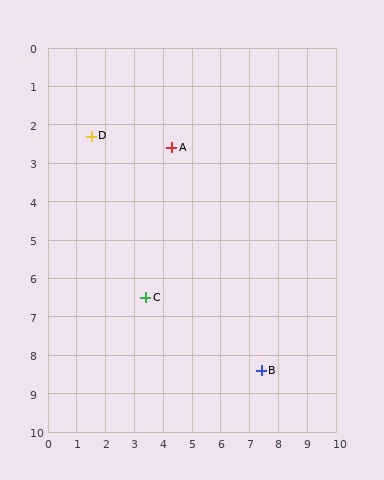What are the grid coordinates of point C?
Point C is at approximately (3.4, 6.5).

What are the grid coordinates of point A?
Point A is at approximately (4.3, 2.6).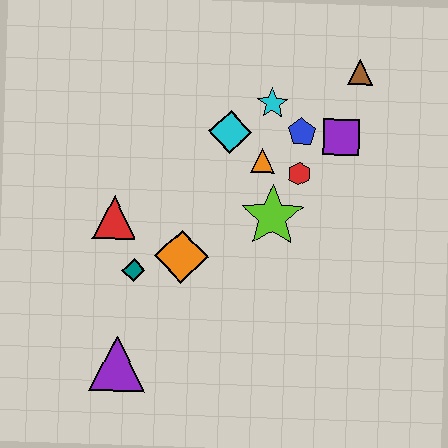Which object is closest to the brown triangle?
The purple square is closest to the brown triangle.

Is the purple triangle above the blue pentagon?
No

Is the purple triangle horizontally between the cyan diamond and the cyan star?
No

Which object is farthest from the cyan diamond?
The purple triangle is farthest from the cyan diamond.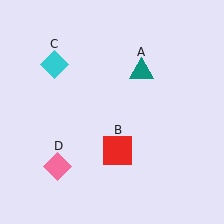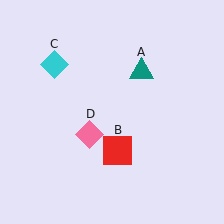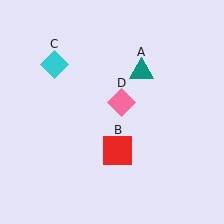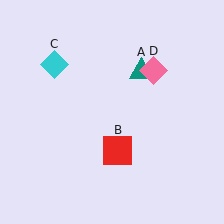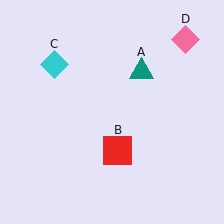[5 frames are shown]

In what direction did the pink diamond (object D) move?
The pink diamond (object D) moved up and to the right.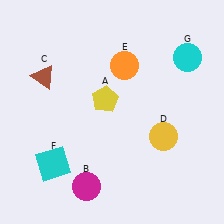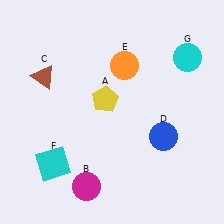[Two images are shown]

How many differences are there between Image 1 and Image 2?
There is 1 difference between the two images.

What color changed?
The circle (D) changed from yellow in Image 1 to blue in Image 2.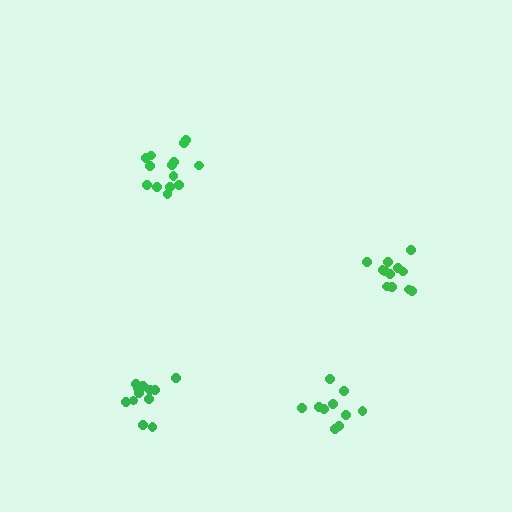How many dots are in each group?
Group 1: 10 dots, Group 2: 14 dots, Group 3: 12 dots, Group 4: 12 dots (48 total).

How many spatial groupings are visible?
There are 4 spatial groupings.